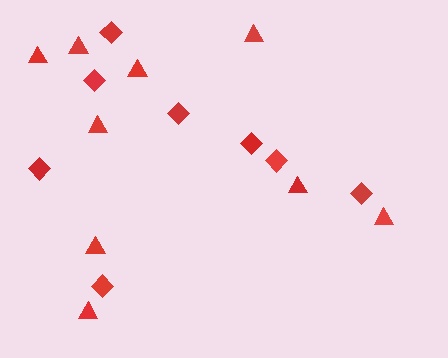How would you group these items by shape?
There are 2 groups: one group of diamonds (8) and one group of triangles (9).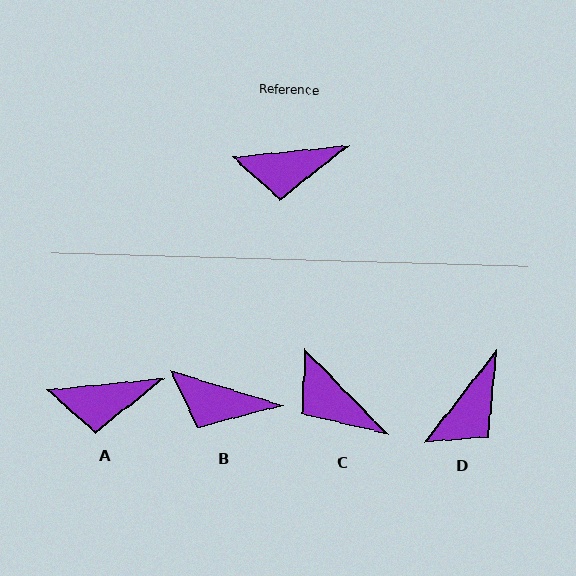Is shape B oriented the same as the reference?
No, it is off by about 23 degrees.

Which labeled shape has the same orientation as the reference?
A.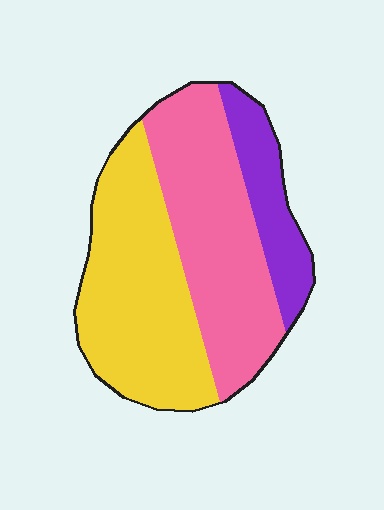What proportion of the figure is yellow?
Yellow covers 43% of the figure.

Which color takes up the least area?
Purple, at roughly 15%.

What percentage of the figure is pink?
Pink covers 41% of the figure.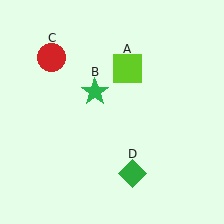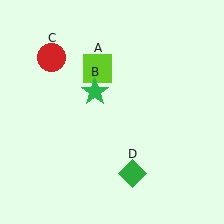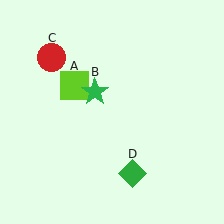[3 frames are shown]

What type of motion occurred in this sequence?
The lime square (object A) rotated counterclockwise around the center of the scene.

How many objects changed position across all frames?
1 object changed position: lime square (object A).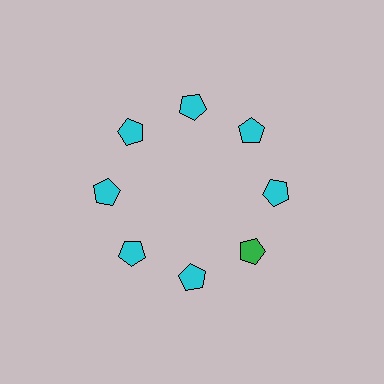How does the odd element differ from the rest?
It has a different color: green instead of cyan.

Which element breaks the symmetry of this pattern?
The green pentagon at roughly the 4 o'clock position breaks the symmetry. All other shapes are cyan pentagons.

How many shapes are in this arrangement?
There are 8 shapes arranged in a ring pattern.